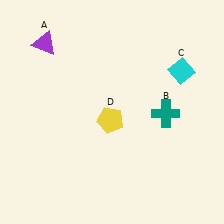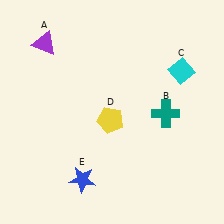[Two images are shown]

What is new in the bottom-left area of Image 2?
A blue star (E) was added in the bottom-left area of Image 2.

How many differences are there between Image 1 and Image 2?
There is 1 difference between the two images.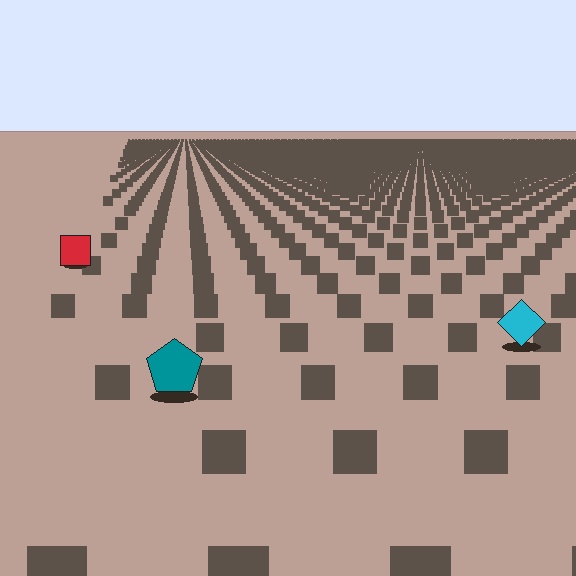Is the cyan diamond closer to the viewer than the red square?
Yes. The cyan diamond is closer — you can tell from the texture gradient: the ground texture is coarser near it.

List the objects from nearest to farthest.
From nearest to farthest: the teal pentagon, the cyan diamond, the red square.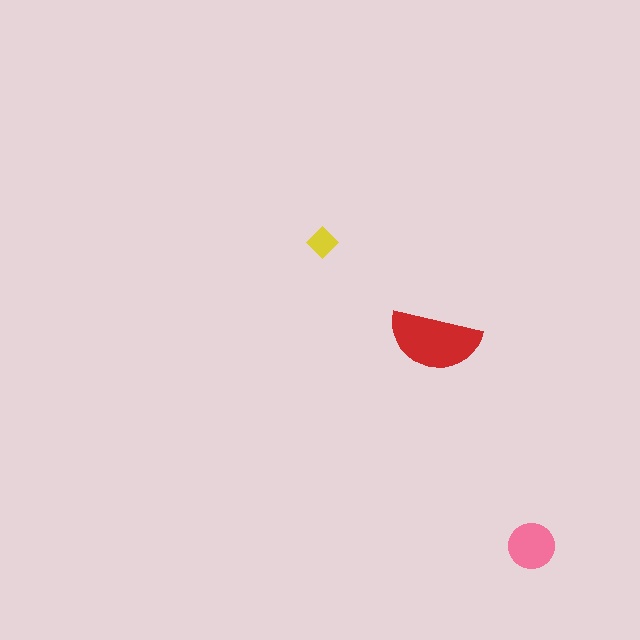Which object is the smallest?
The yellow diamond.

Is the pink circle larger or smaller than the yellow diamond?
Larger.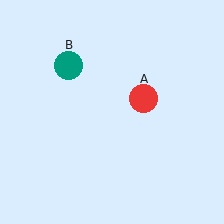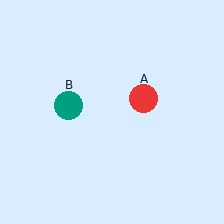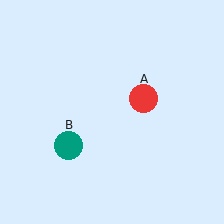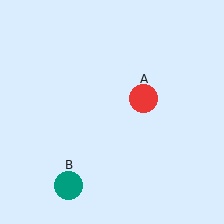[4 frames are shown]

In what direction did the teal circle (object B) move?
The teal circle (object B) moved down.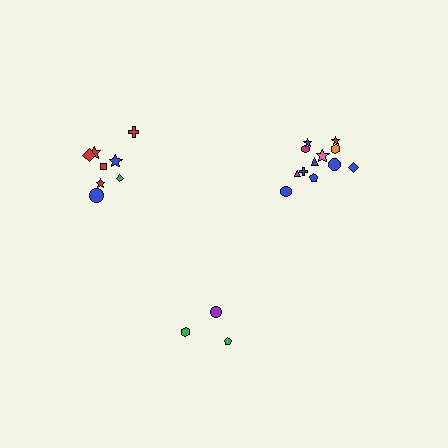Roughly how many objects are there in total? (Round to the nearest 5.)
Roughly 25 objects in total.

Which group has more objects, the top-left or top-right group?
The top-right group.